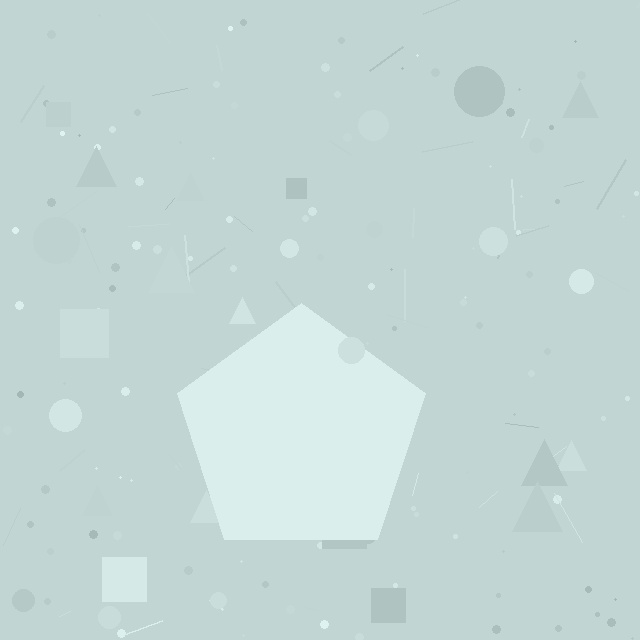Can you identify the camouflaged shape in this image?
The camouflaged shape is a pentagon.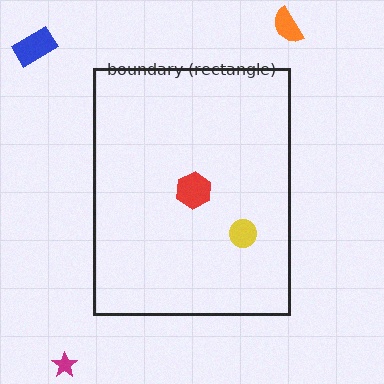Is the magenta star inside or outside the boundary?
Outside.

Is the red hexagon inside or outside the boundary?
Inside.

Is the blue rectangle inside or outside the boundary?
Outside.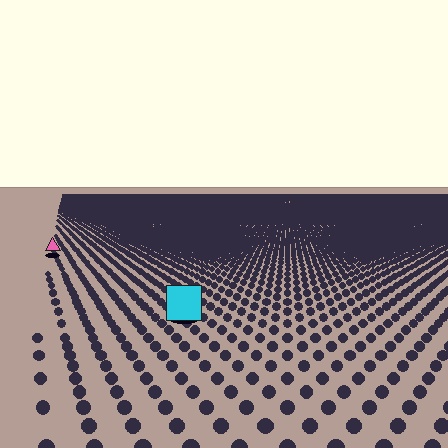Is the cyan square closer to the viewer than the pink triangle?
Yes. The cyan square is closer — you can tell from the texture gradient: the ground texture is coarser near it.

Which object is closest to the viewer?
The cyan square is closest. The texture marks near it are larger and more spread out.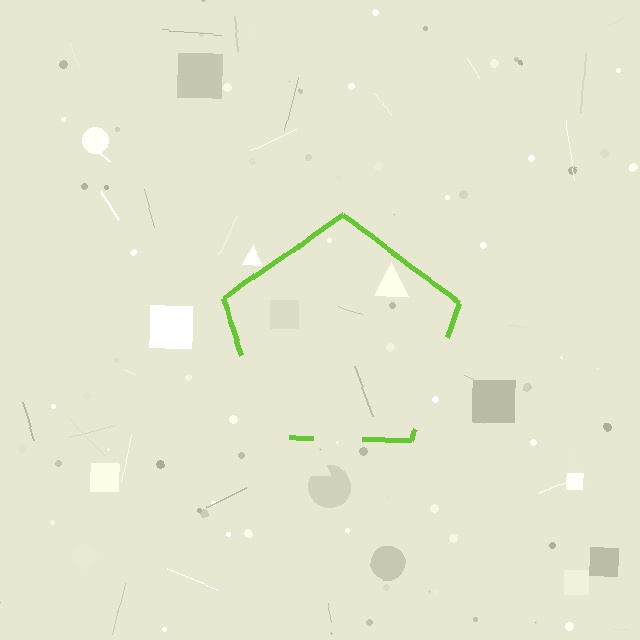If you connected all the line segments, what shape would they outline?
They would outline a pentagon.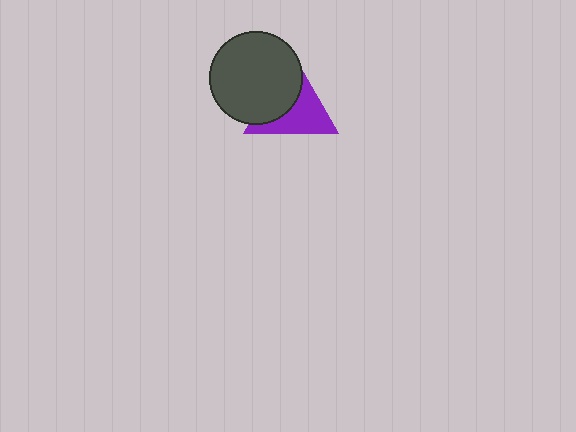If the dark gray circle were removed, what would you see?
You would see the complete purple triangle.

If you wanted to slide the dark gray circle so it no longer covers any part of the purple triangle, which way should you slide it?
Slide it toward the upper-left — that is the most direct way to separate the two shapes.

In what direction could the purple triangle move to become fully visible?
The purple triangle could move toward the lower-right. That would shift it out from behind the dark gray circle entirely.